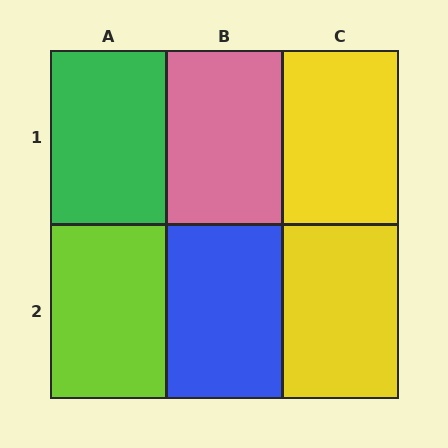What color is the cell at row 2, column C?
Yellow.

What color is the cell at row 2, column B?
Blue.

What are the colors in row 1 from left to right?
Green, pink, yellow.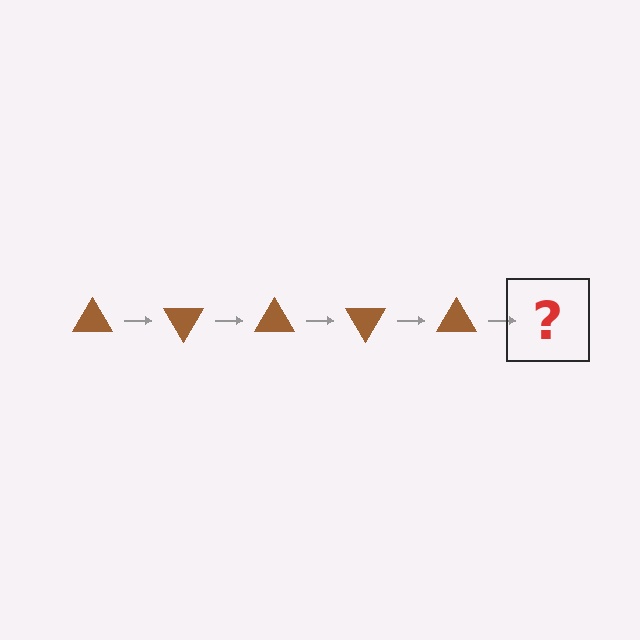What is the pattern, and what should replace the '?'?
The pattern is that the triangle rotates 60 degrees each step. The '?' should be a brown triangle rotated 300 degrees.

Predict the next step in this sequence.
The next step is a brown triangle rotated 300 degrees.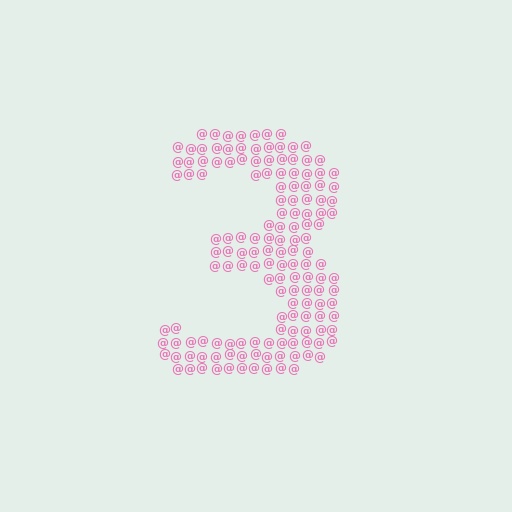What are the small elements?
The small elements are at signs.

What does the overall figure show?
The overall figure shows the digit 3.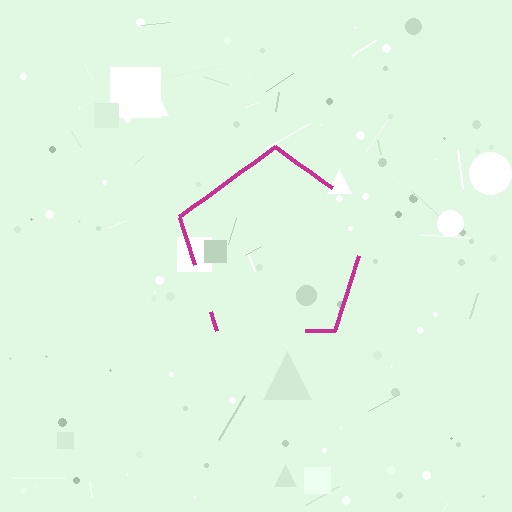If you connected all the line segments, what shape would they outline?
They would outline a pentagon.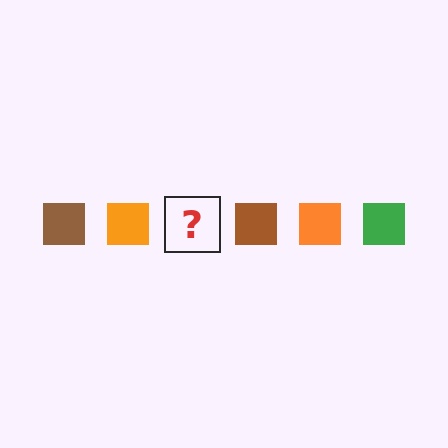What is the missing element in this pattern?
The missing element is a green square.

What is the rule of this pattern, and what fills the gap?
The rule is that the pattern cycles through brown, orange, green squares. The gap should be filled with a green square.